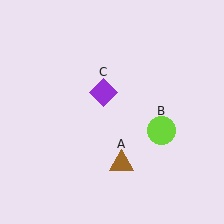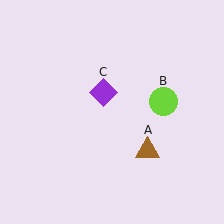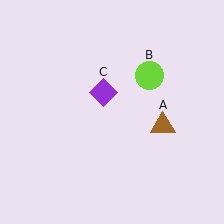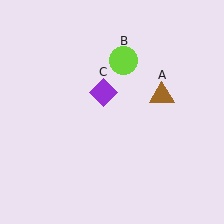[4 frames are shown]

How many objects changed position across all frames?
2 objects changed position: brown triangle (object A), lime circle (object B).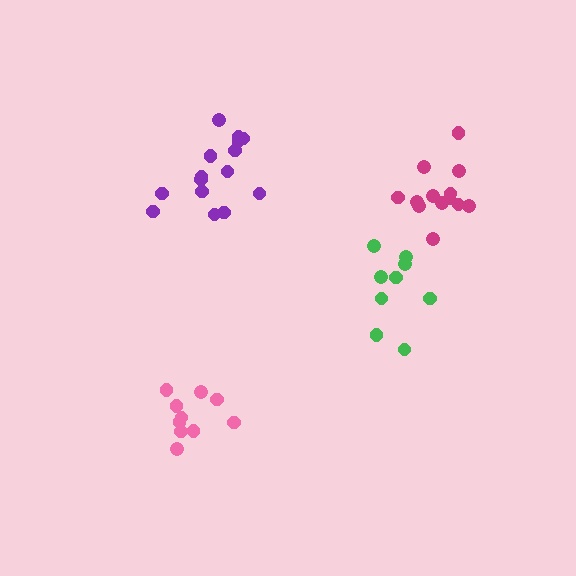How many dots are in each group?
Group 1: 9 dots, Group 2: 15 dots, Group 3: 13 dots, Group 4: 10 dots (47 total).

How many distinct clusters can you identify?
There are 4 distinct clusters.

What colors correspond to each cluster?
The clusters are colored: green, purple, magenta, pink.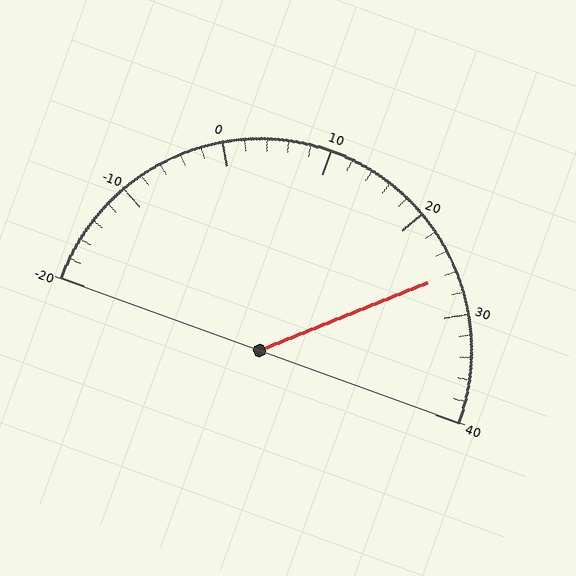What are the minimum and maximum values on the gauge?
The gauge ranges from -20 to 40.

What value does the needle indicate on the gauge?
The needle indicates approximately 26.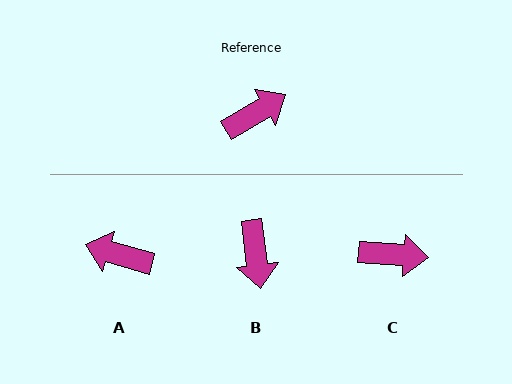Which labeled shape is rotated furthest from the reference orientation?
A, about 134 degrees away.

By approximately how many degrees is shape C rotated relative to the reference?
Approximately 35 degrees clockwise.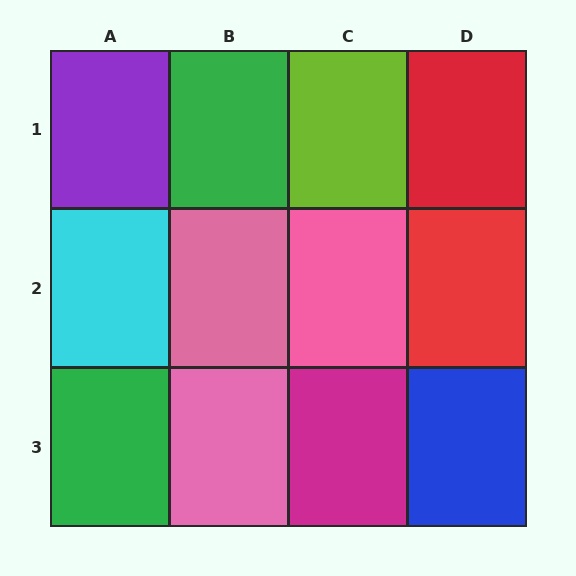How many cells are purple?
1 cell is purple.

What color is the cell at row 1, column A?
Purple.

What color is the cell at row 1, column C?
Lime.